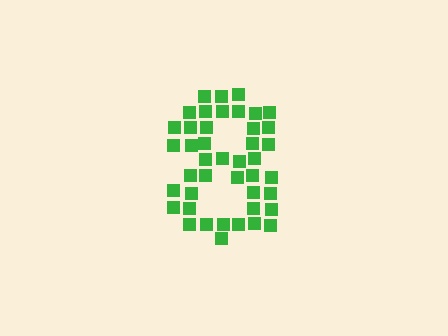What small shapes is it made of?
It is made of small squares.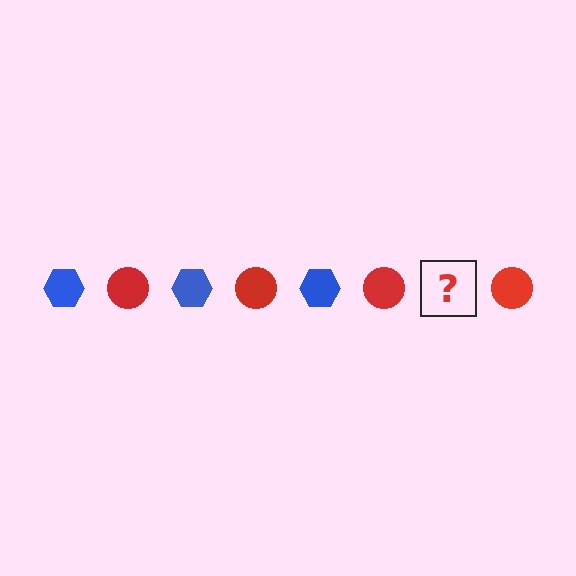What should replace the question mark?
The question mark should be replaced with a blue hexagon.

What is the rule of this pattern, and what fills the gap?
The rule is that the pattern alternates between blue hexagon and red circle. The gap should be filled with a blue hexagon.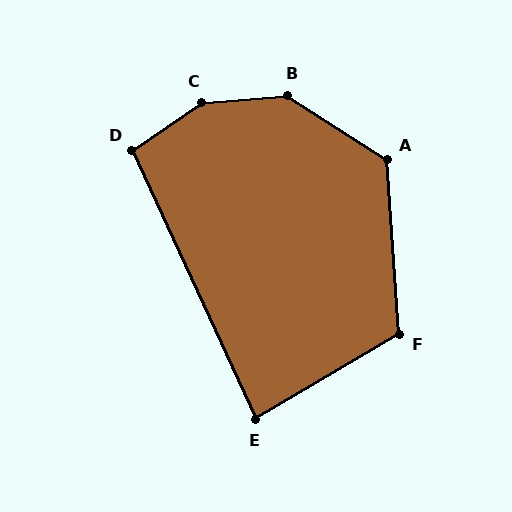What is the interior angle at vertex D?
Approximately 100 degrees (obtuse).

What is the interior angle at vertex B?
Approximately 143 degrees (obtuse).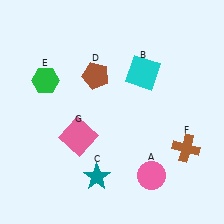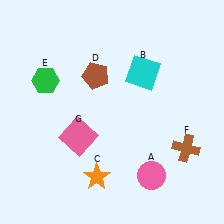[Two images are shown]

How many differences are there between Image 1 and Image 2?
There is 1 difference between the two images.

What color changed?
The star (C) changed from teal in Image 1 to orange in Image 2.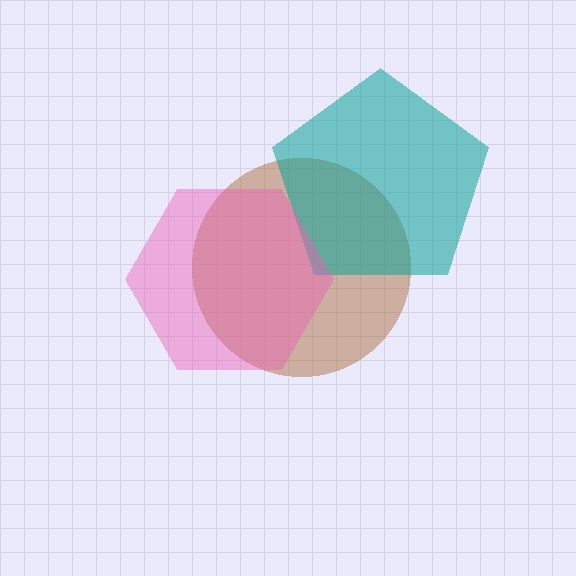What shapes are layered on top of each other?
The layered shapes are: a brown circle, a teal pentagon, a pink hexagon.